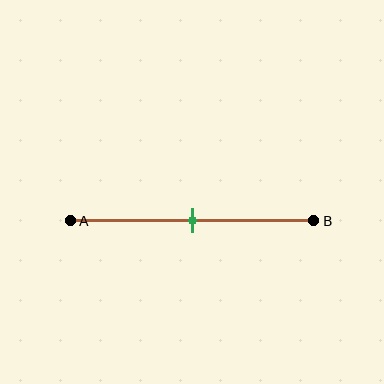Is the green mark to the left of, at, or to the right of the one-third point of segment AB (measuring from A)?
The green mark is to the right of the one-third point of segment AB.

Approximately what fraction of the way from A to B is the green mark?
The green mark is approximately 50% of the way from A to B.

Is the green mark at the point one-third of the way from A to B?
No, the mark is at about 50% from A, not at the 33% one-third point.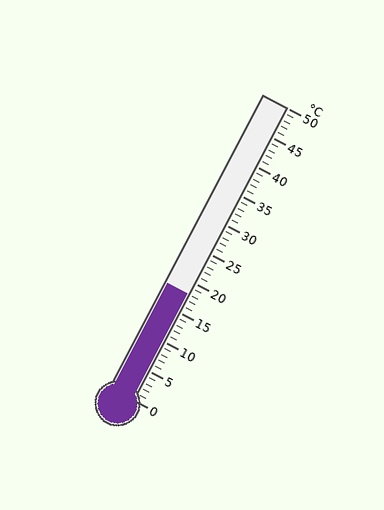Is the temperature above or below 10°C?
The temperature is above 10°C.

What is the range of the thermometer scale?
The thermometer scale ranges from 0°C to 50°C.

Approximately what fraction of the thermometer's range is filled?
The thermometer is filled to approximately 35% of its range.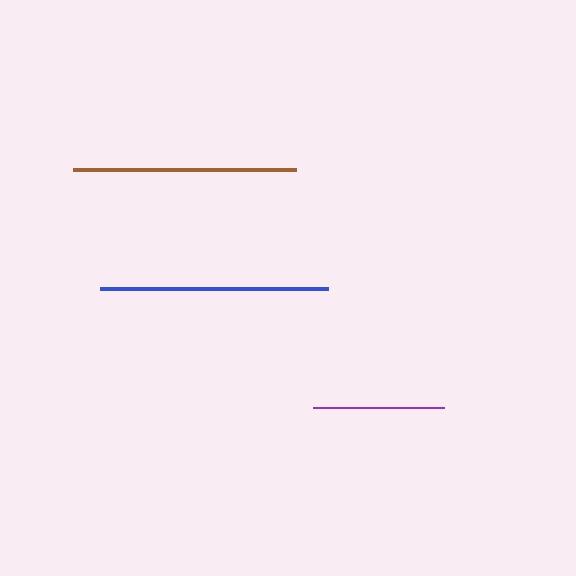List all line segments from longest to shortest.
From longest to shortest: blue, brown, purple.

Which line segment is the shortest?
The purple line is the shortest at approximately 131 pixels.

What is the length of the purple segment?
The purple segment is approximately 131 pixels long.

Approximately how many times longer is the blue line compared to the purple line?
The blue line is approximately 1.7 times the length of the purple line.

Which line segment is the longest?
The blue line is the longest at approximately 228 pixels.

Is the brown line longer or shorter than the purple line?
The brown line is longer than the purple line.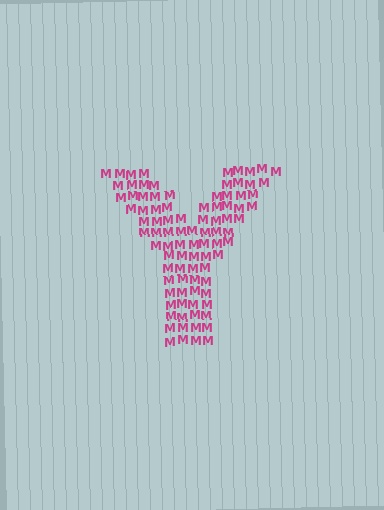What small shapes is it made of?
It is made of small letter M's.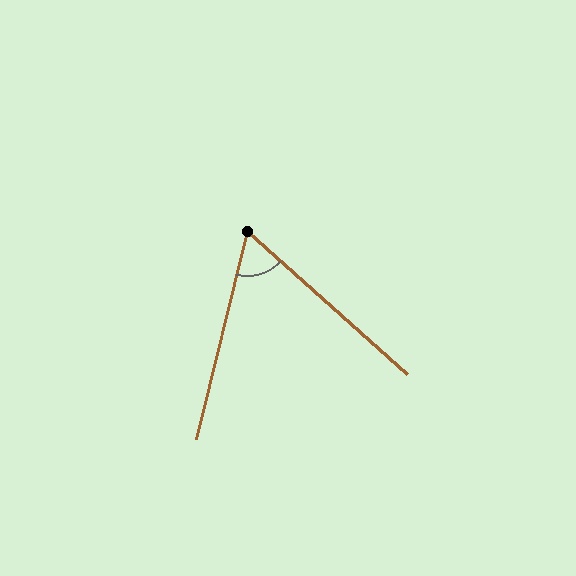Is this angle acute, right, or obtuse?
It is acute.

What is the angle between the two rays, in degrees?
Approximately 62 degrees.